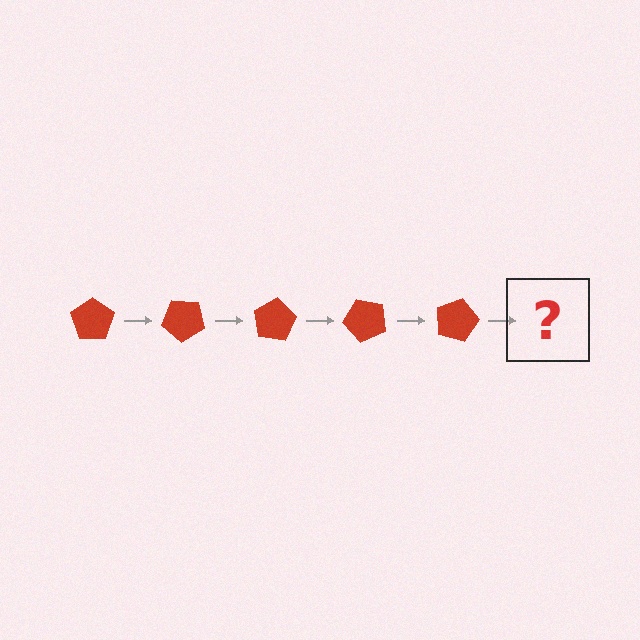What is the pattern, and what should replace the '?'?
The pattern is that the pentagon rotates 40 degrees each step. The '?' should be a red pentagon rotated 200 degrees.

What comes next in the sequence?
The next element should be a red pentagon rotated 200 degrees.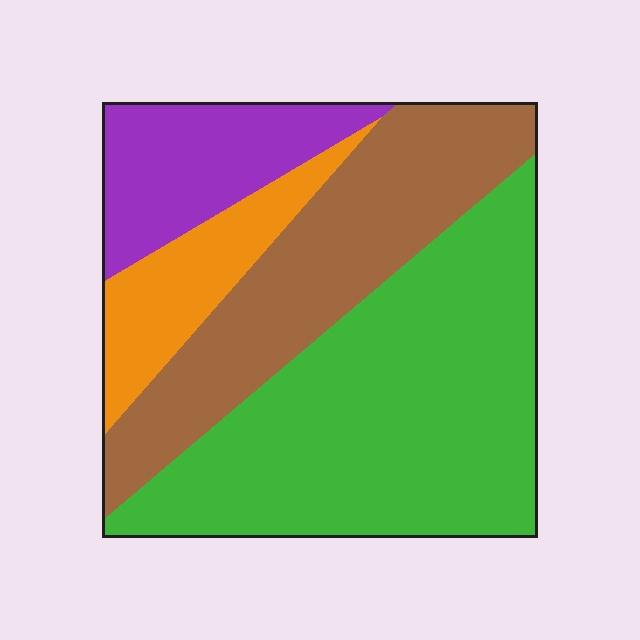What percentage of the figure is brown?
Brown takes up about one quarter (1/4) of the figure.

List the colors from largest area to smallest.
From largest to smallest: green, brown, purple, orange.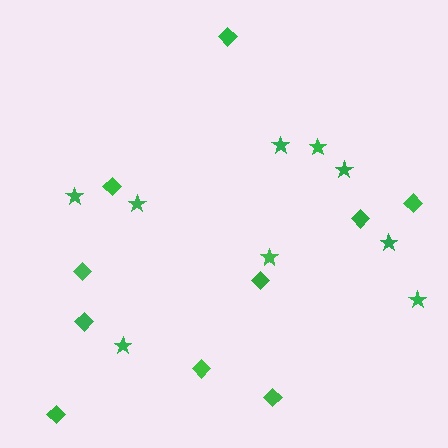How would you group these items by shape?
There are 2 groups: one group of stars (9) and one group of diamonds (10).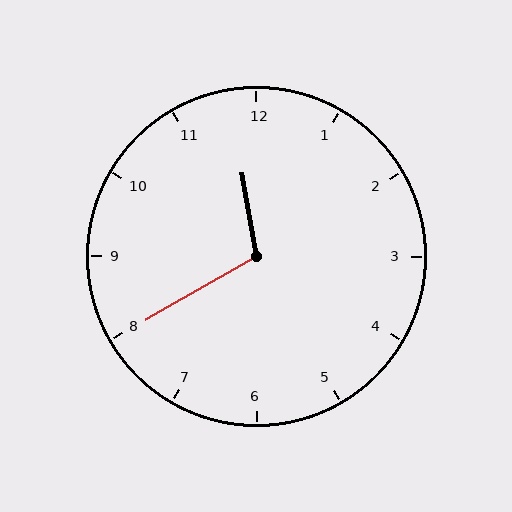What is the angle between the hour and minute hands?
Approximately 110 degrees.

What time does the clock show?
11:40.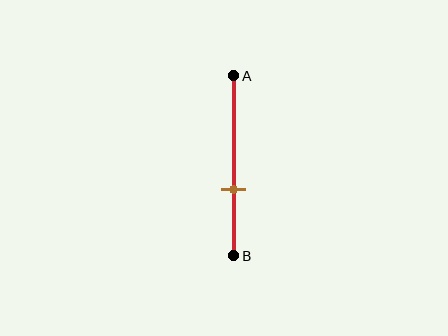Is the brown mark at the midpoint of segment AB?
No, the mark is at about 65% from A, not at the 50% midpoint.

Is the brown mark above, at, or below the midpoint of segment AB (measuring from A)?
The brown mark is below the midpoint of segment AB.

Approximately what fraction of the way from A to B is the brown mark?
The brown mark is approximately 65% of the way from A to B.